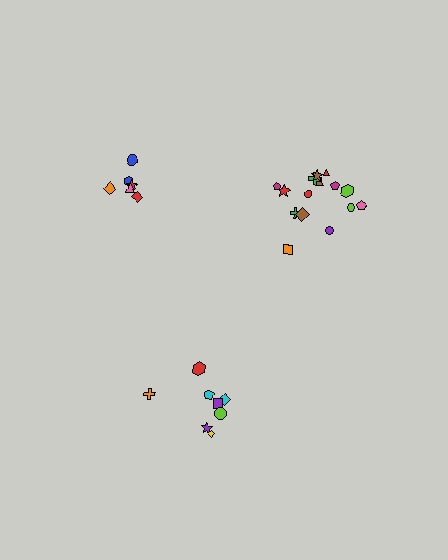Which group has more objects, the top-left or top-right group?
The top-right group.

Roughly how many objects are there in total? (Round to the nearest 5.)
Roughly 30 objects in total.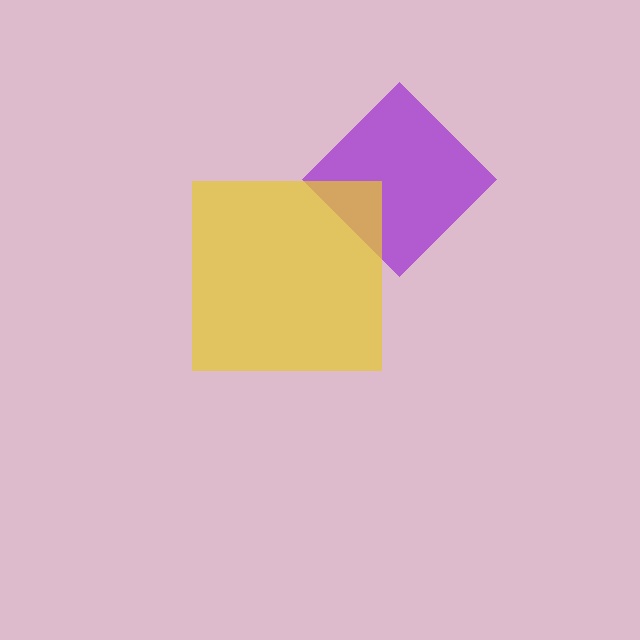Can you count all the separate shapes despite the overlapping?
Yes, there are 2 separate shapes.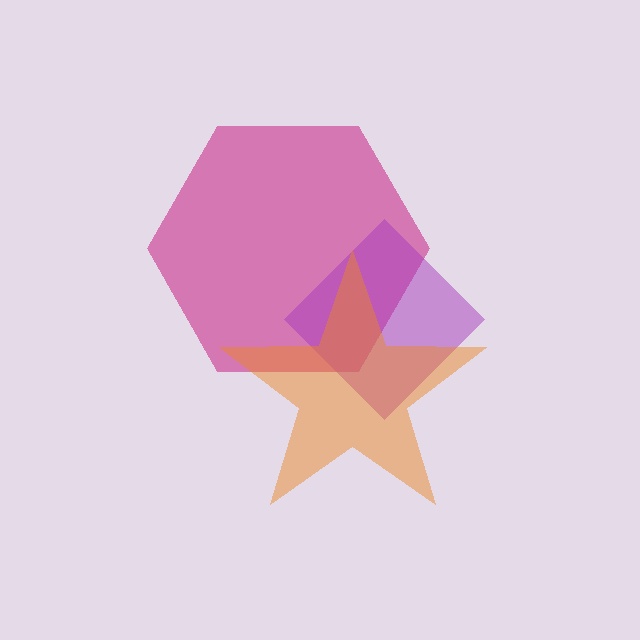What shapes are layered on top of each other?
The layered shapes are: a magenta hexagon, a purple diamond, an orange star.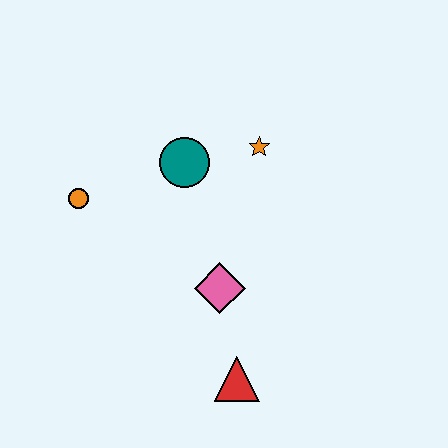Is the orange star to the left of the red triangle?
No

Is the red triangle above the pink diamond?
No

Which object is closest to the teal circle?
The orange star is closest to the teal circle.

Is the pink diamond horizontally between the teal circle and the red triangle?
Yes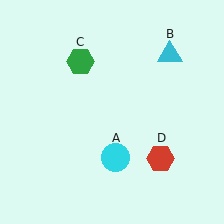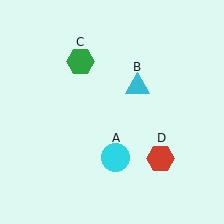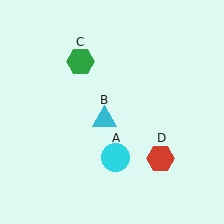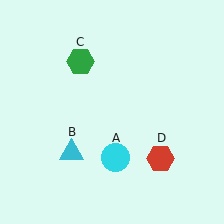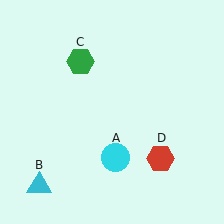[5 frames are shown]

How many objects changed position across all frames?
1 object changed position: cyan triangle (object B).